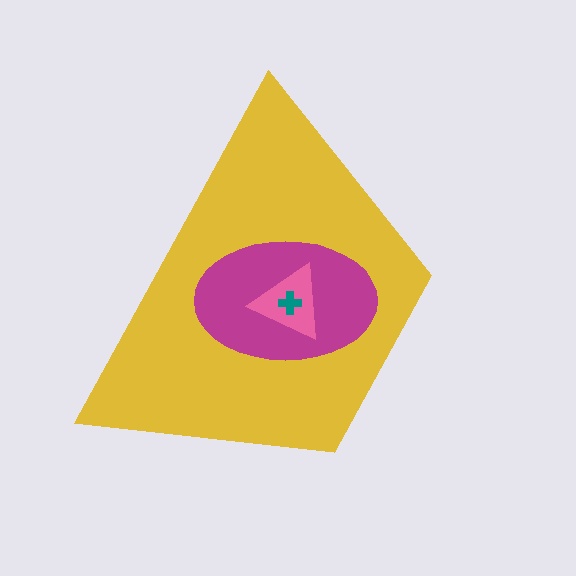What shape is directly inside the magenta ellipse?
The pink triangle.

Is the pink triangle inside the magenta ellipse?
Yes.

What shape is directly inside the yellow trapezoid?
The magenta ellipse.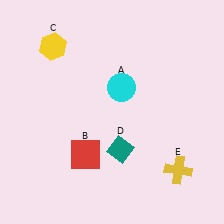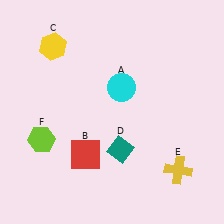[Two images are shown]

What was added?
A lime hexagon (F) was added in Image 2.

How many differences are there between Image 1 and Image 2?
There is 1 difference between the two images.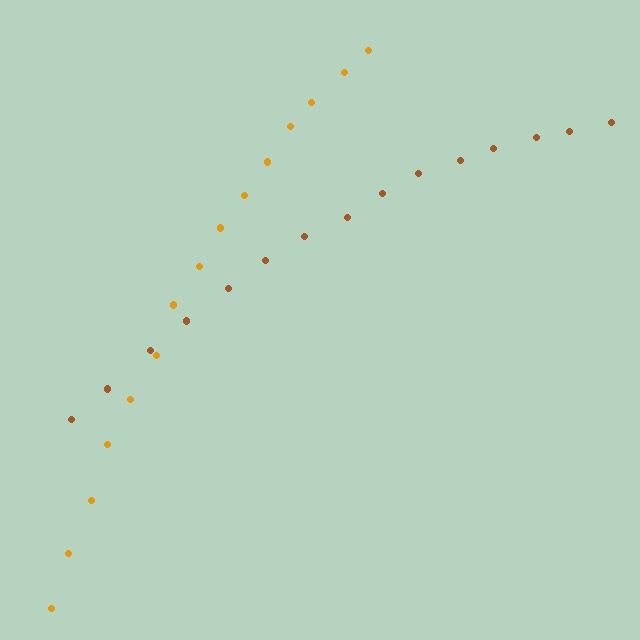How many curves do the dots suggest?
There are 2 distinct paths.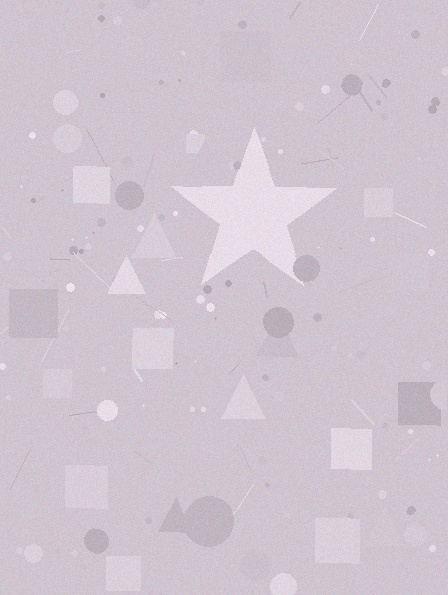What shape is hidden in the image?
A star is hidden in the image.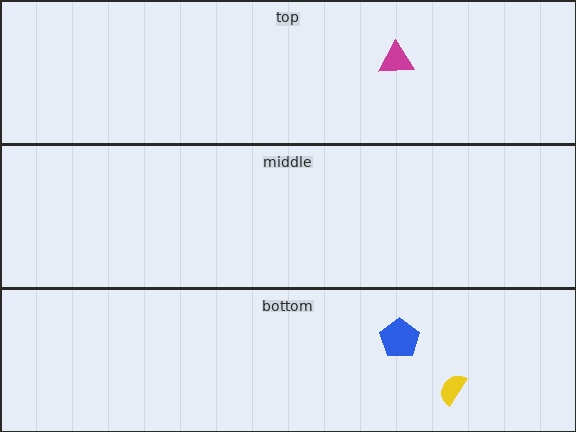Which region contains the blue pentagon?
The bottom region.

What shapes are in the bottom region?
The blue pentagon, the yellow semicircle.